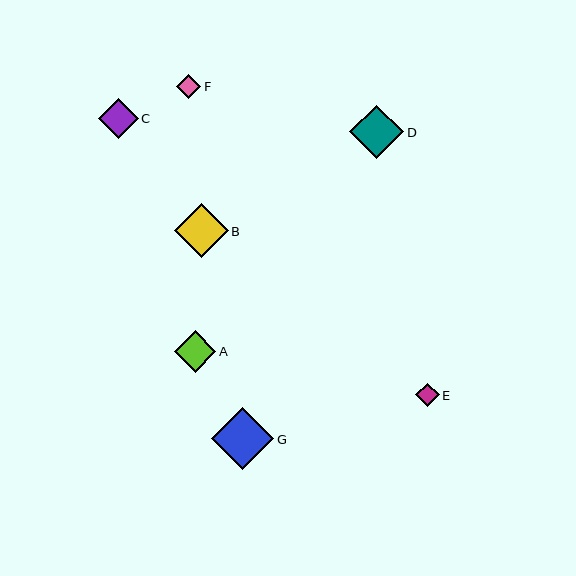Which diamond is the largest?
Diamond G is the largest with a size of approximately 62 pixels.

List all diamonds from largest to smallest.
From largest to smallest: G, D, B, A, C, F, E.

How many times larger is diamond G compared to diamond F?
Diamond G is approximately 2.5 times the size of diamond F.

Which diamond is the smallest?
Diamond E is the smallest with a size of approximately 23 pixels.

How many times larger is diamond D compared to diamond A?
Diamond D is approximately 1.3 times the size of diamond A.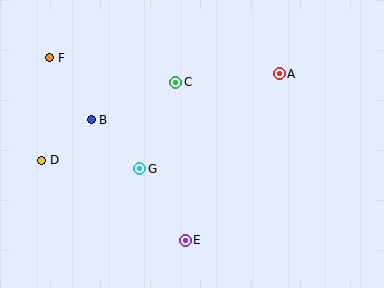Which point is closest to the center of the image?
Point G at (140, 169) is closest to the center.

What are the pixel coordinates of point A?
Point A is at (279, 74).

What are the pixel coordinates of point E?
Point E is at (185, 240).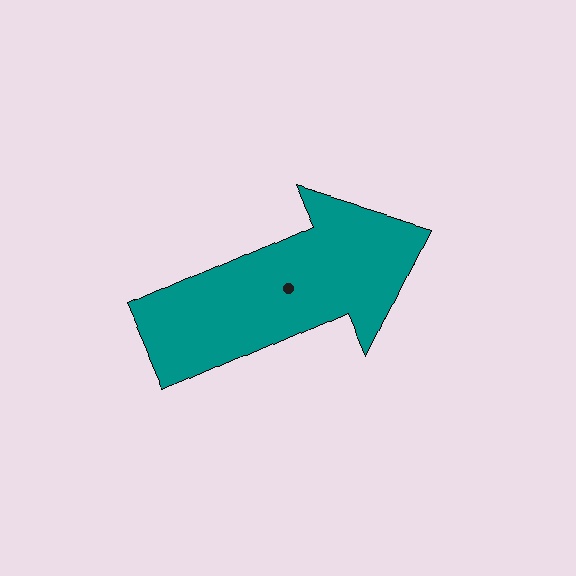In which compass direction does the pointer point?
Northeast.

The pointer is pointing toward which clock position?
Roughly 2 o'clock.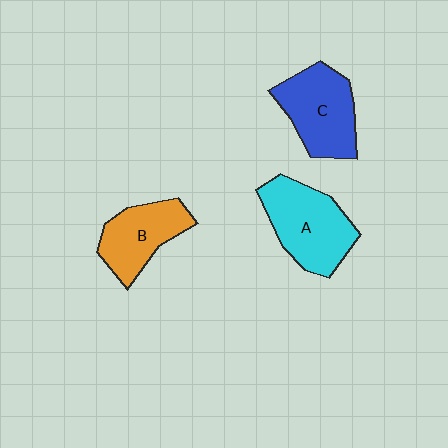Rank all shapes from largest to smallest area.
From largest to smallest: A (cyan), C (blue), B (orange).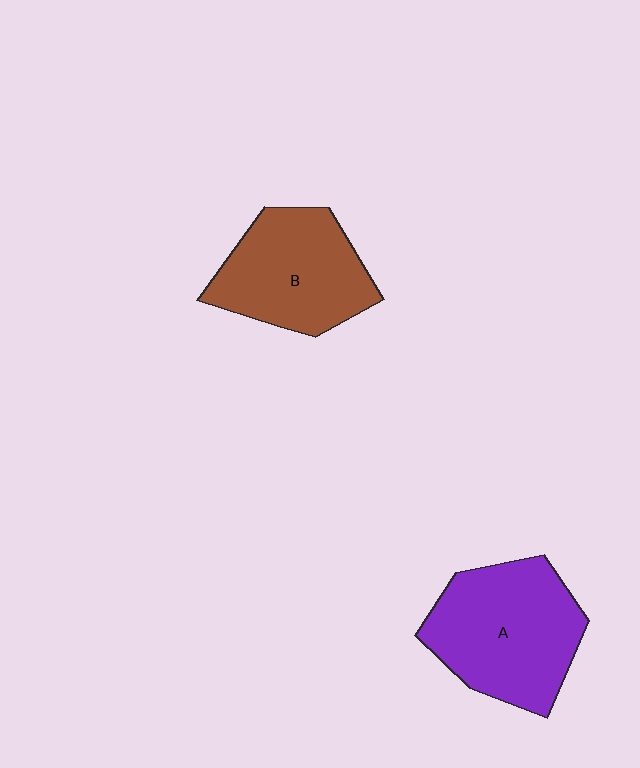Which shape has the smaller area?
Shape B (brown).